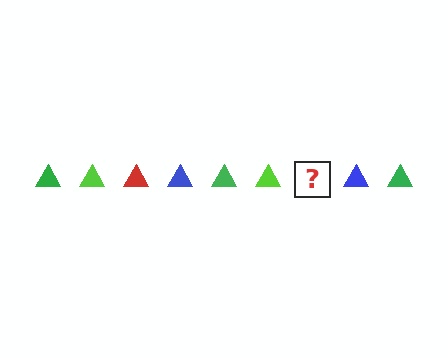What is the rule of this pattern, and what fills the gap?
The rule is that the pattern cycles through green, lime, red, blue triangles. The gap should be filled with a red triangle.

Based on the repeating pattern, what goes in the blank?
The blank should be a red triangle.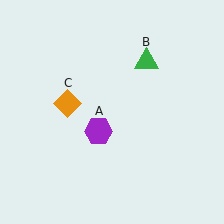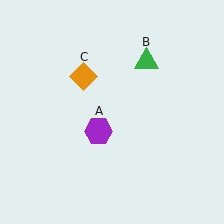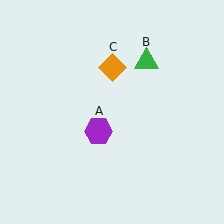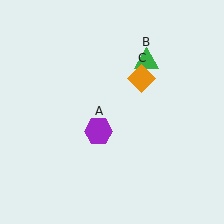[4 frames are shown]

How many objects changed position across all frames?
1 object changed position: orange diamond (object C).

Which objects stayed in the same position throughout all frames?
Purple hexagon (object A) and green triangle (object B) remained stationary.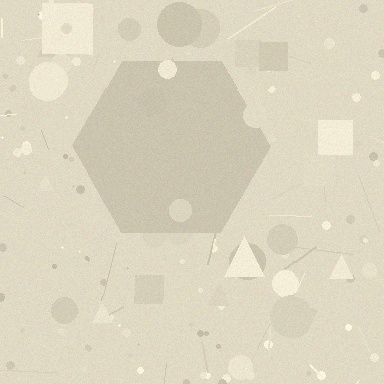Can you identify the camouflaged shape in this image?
The camouflaged shape is a hexagon.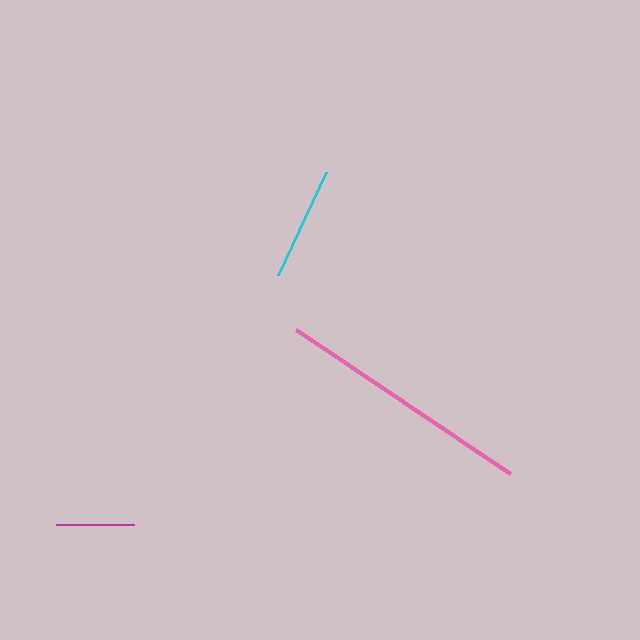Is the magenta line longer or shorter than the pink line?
The pink line is longer than the magenta line.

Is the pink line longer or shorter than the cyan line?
The pink line is longer than the cyan line.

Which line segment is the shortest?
The magenta line is the shortest at approximately 78 pixels.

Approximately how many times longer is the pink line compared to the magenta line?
The pink line is approximately 3.3 times the length of the magenta line.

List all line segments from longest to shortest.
From longest to shortest: pink, cyan, magenta.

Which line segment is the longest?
The pink line is the longest at approximately 258 pixels.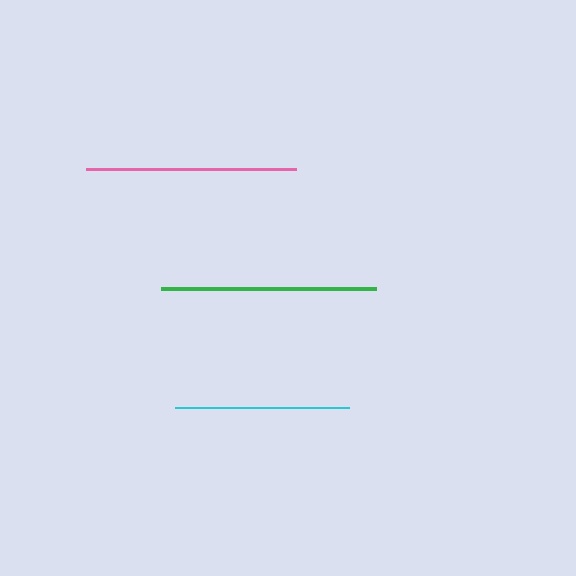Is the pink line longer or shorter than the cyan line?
The pink line is longer than the cyan line.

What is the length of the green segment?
The green segment is approximately 215 pixels long.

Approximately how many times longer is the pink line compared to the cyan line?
The pink line is approximately 1.2 times the length of the cyan line.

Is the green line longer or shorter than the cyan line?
The green line is longer than the cyan line.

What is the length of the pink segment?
The pink segment is approximately 210 pixels long.